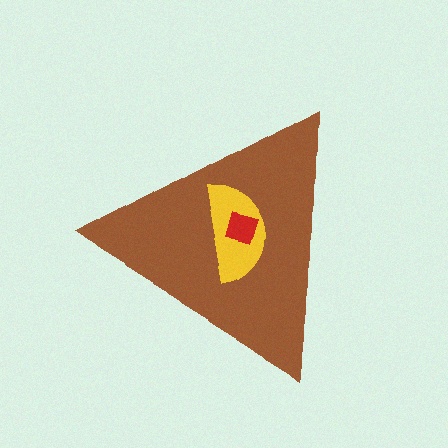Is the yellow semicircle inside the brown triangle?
Yes.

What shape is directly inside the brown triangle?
The yellow semicircle.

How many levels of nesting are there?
3.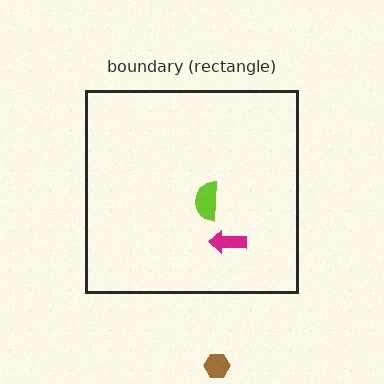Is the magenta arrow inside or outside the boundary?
Inside.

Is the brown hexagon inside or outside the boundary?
Outside.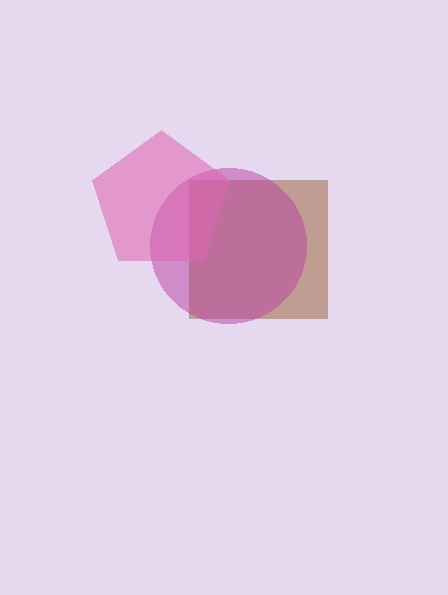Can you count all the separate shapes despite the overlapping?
Yes, there are 3 separate shapes.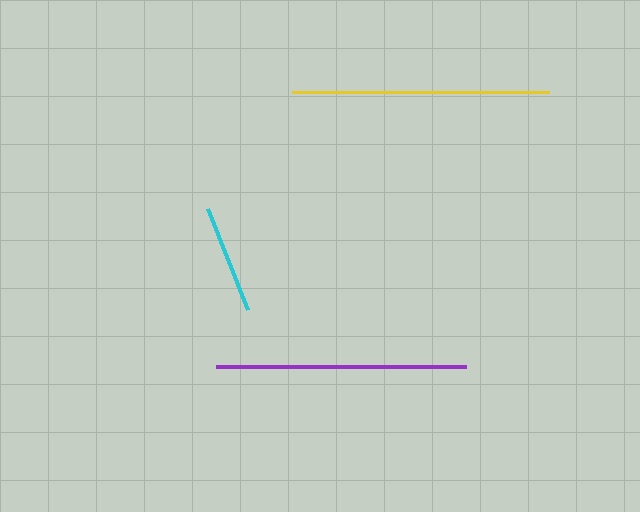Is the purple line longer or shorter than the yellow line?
The yellow line is longer than the purple line.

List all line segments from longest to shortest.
From longest to shortest: yellow, purple, cyan.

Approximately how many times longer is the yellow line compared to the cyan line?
The yellow line is approximately 2.4 times the length of the cyan line.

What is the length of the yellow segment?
The yellow segment is approximately 257 pixels long.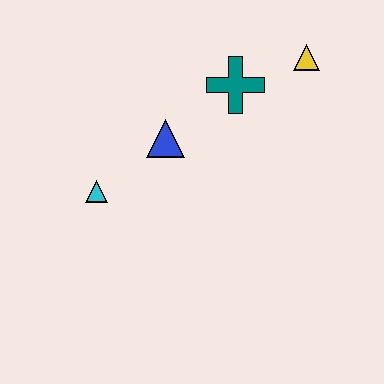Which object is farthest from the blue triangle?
The yellow triangle is farthest from the blue triangle.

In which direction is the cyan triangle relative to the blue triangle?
The cyan triangle is to the left of the blue triangle.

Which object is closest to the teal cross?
The yellow triangle is closest to the teal cross.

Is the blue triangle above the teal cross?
No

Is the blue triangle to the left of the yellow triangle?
Yes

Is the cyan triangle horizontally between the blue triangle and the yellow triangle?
No